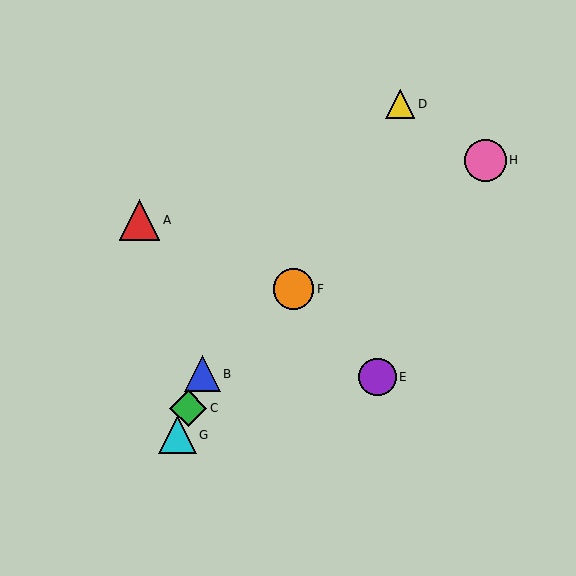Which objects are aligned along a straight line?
Objects B, C, G are aligned along a straight line.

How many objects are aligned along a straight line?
3 objects (B, C, G) are aligned along a straight line.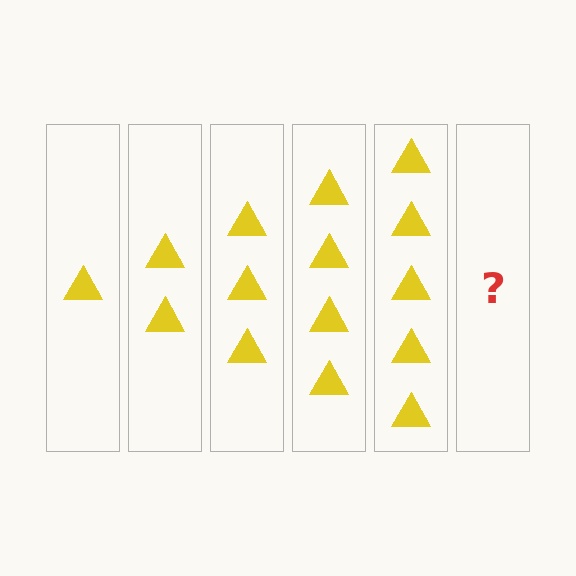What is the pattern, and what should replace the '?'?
The pattern is that each step adds one more triangle. The '?' should be 6 triangles.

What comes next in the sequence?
The next element should be 6 triangles.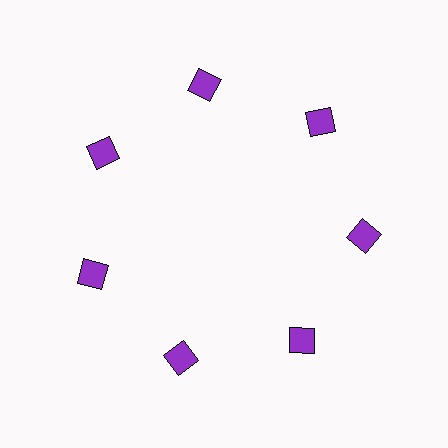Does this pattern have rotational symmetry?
Yes, this pattern has 7-fold rotational symmetry. It looks the same after rotating 51 degrees around the center.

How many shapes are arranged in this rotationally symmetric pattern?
There are 7 shapes, arranged in 7 groups of 1.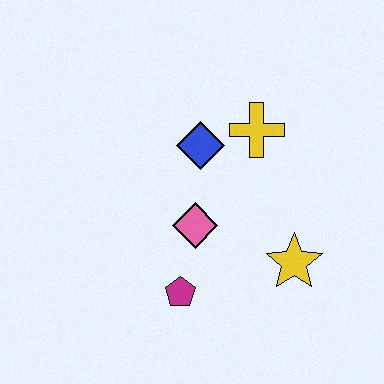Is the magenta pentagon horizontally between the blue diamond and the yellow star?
No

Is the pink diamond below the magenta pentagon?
No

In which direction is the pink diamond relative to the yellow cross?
The pink diamond is below the yellow cross.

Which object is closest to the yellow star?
The pink diamond is closest to the yellow star.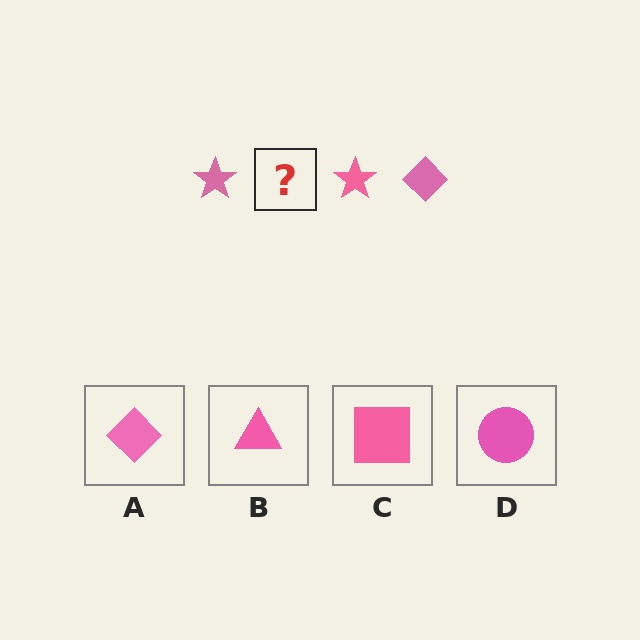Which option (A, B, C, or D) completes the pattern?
A.